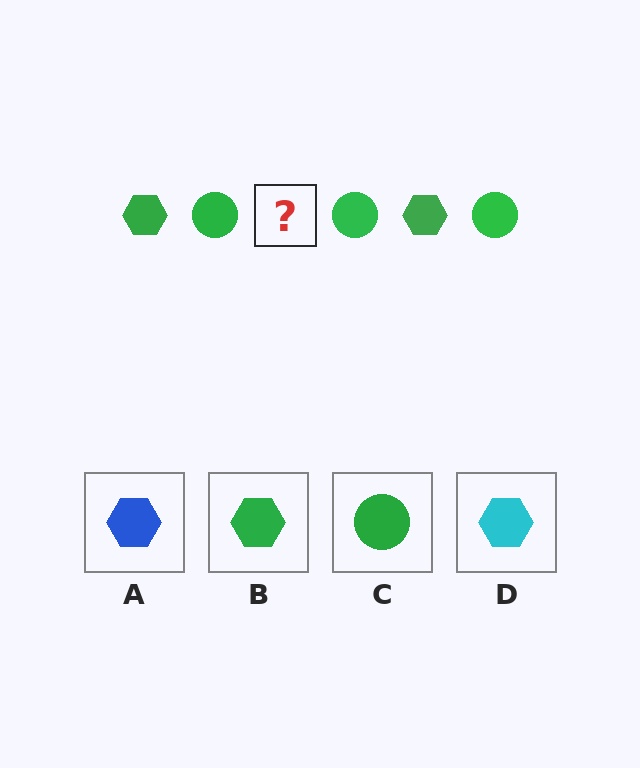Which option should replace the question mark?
Option B.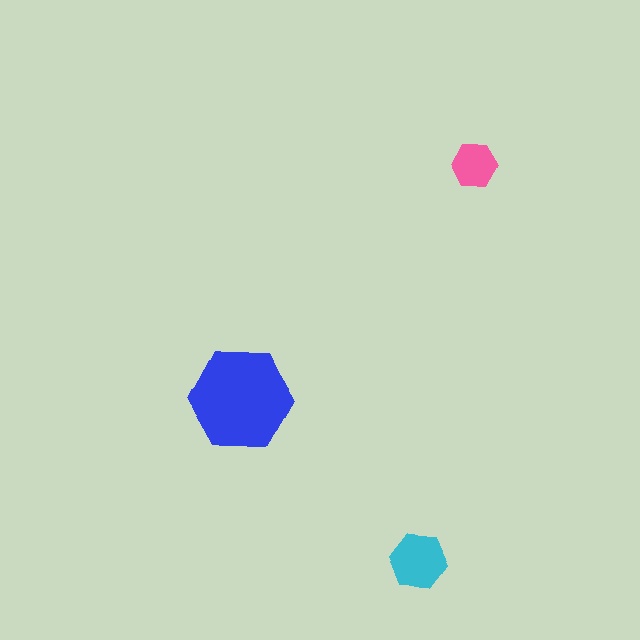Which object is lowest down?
The cyan hexagon is bottommost.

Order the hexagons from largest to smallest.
the blue one, the cyan one, the pink one.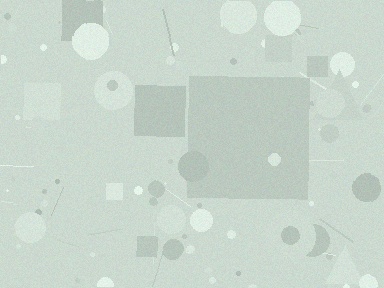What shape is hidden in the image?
A square is hidden in the image.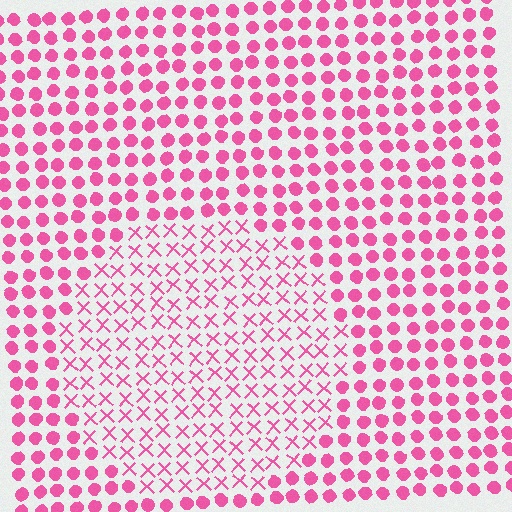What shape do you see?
I see a circle.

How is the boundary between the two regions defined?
The boundary is defined by a change in element shape: X marks inside vs. circles outside. All elements share the same color and spacing.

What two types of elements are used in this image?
The image uses X marks inside the circle region and circles outside it.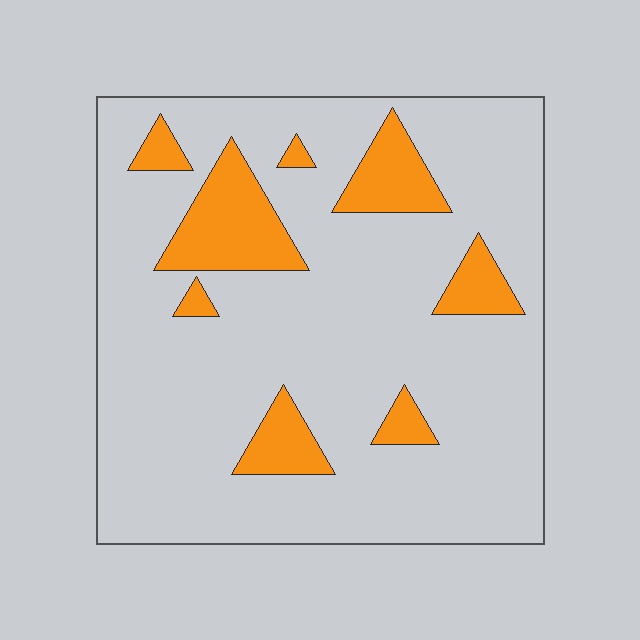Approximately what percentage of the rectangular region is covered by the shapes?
Approximately 15%.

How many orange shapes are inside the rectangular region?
8.